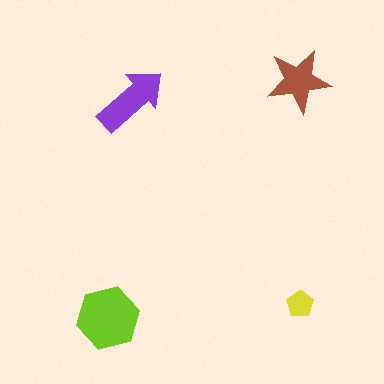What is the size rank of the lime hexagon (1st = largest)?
1st.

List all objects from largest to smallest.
The lime hexagon, the purple arrow, the brown star, the yellow pentagon.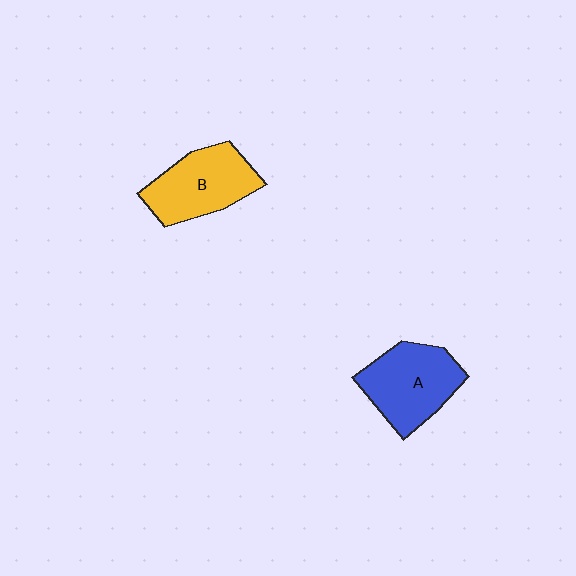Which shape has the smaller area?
Shape B (yellow).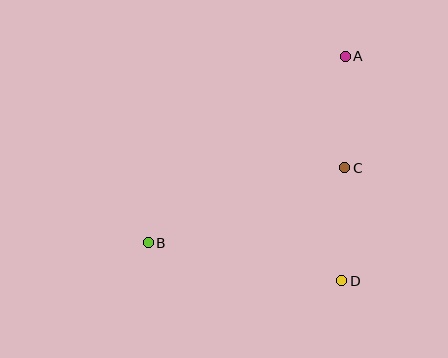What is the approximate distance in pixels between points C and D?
The distance between C and D is approximately 113 pixels.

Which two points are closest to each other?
Points A and C are closest to each other.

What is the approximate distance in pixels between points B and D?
The distance between B and D is approximately 197 pixels.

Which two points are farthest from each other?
Points A and B are farthest from each other.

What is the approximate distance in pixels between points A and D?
The distance between A and D is approximately 225 pixels.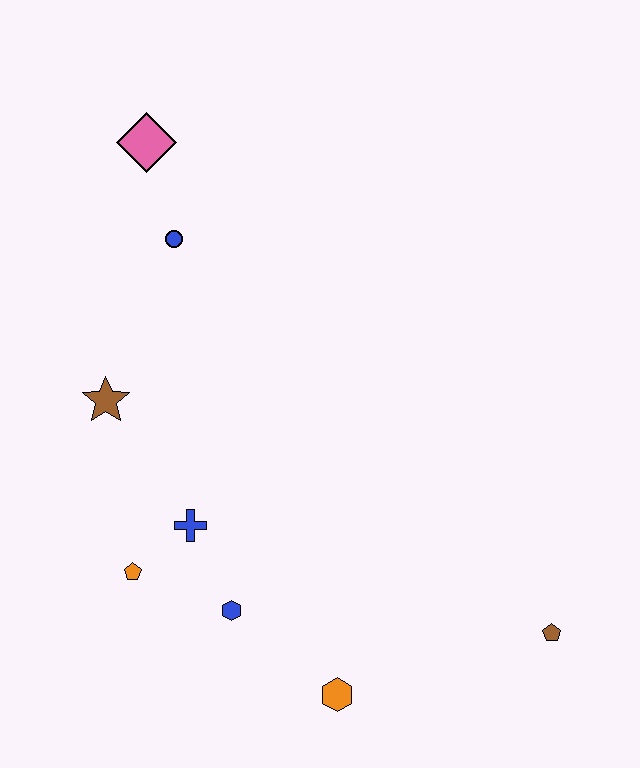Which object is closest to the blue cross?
The orange pentagon is closest to the blue cross.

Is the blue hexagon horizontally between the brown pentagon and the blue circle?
Yes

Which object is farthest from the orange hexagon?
The pink diamond is farthest from the orange hexagon.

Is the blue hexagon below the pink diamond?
Yes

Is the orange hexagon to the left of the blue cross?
No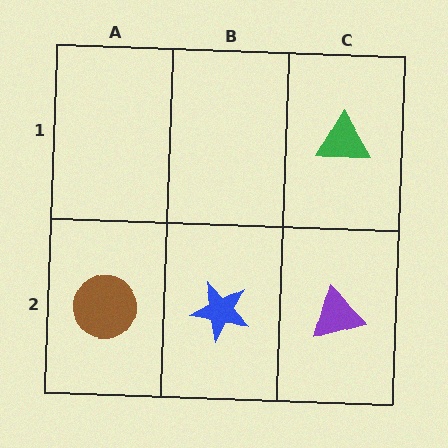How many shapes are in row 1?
1 shape.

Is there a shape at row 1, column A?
No, that cell is empty.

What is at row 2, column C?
A purple triangle.